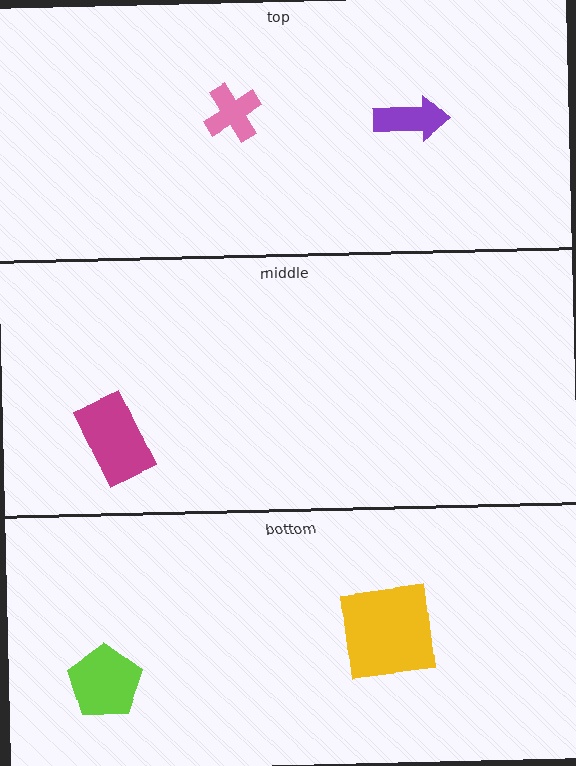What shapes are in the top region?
The purple arrow, the pink cross.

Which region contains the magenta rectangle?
The middle region.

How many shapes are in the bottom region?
2.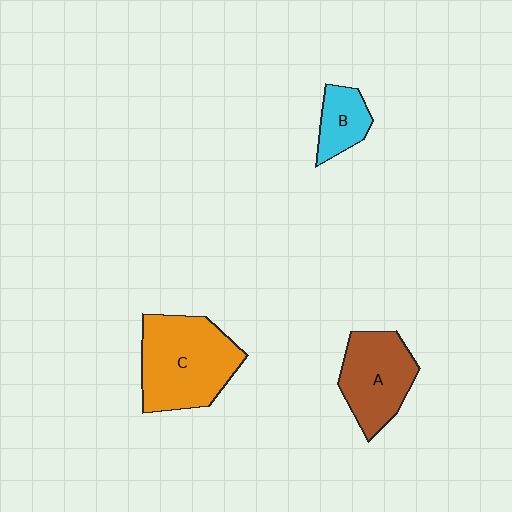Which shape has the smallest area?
Shape B (cyan).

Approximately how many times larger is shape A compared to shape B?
Approximately 1.9 times.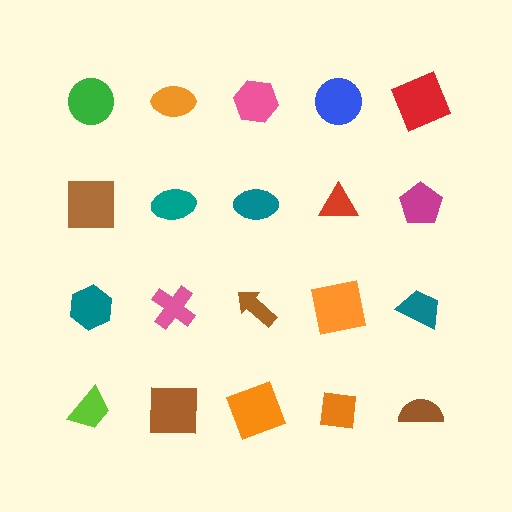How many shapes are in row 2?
5 shapes.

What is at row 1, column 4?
A blue circle.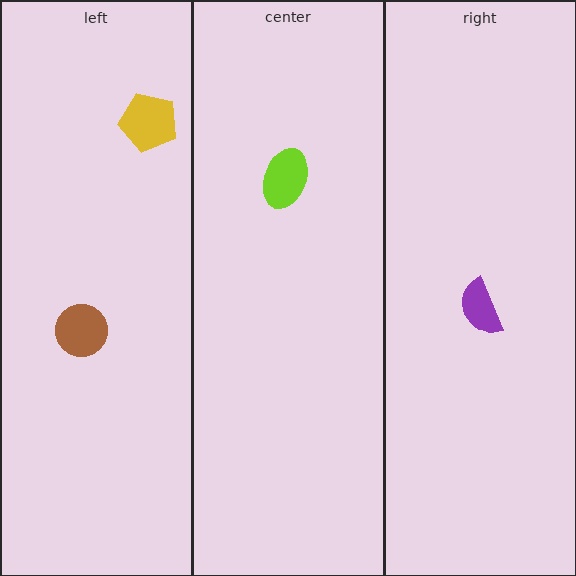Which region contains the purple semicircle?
The right region.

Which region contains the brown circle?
The left region.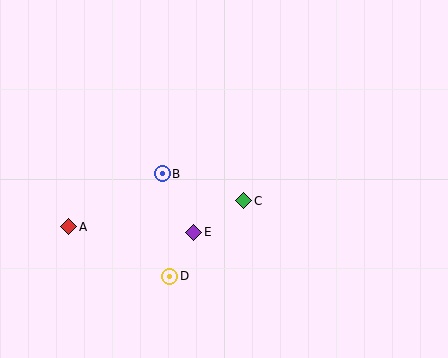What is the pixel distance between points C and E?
The distance between C and E is 59 pixels.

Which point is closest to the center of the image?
Point C at (244, 201) is closest to the center.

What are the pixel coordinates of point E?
Point E is at (194, 232).